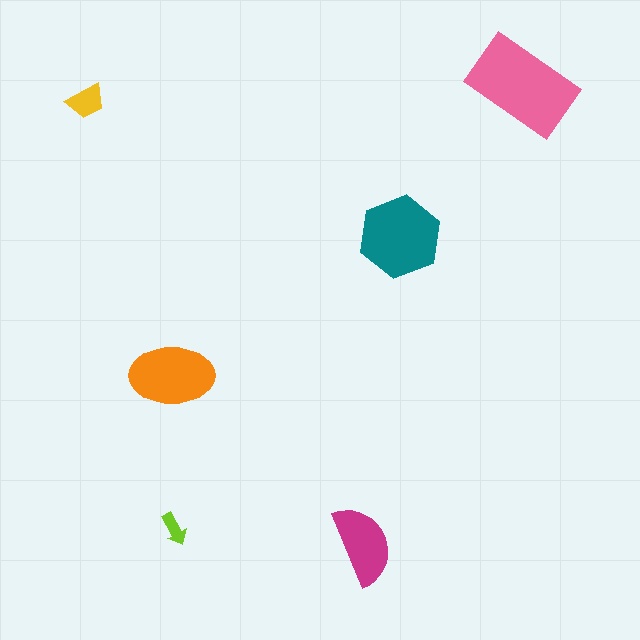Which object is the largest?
The pink rectangle.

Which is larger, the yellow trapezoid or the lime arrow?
The yellow trapezoid.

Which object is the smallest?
The lime arrow.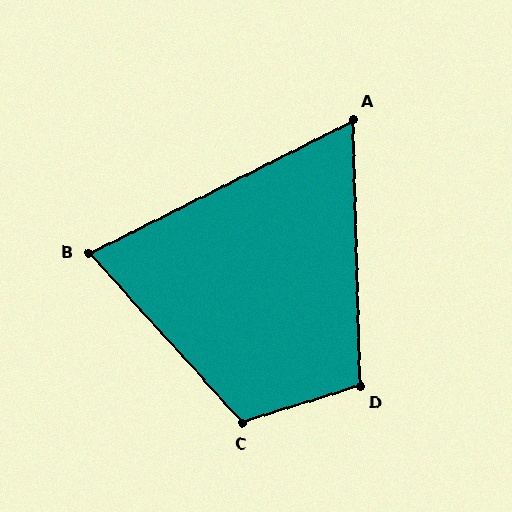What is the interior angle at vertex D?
Approximately 105 degrees (obtuse).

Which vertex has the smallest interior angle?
A, at approximately 65 degrees.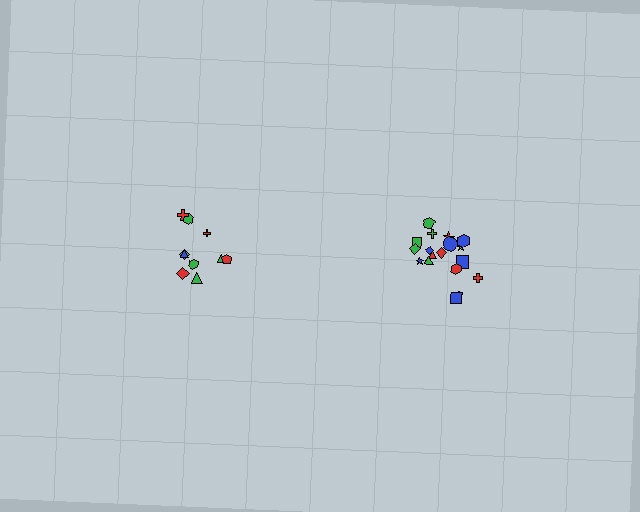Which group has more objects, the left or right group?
The right group.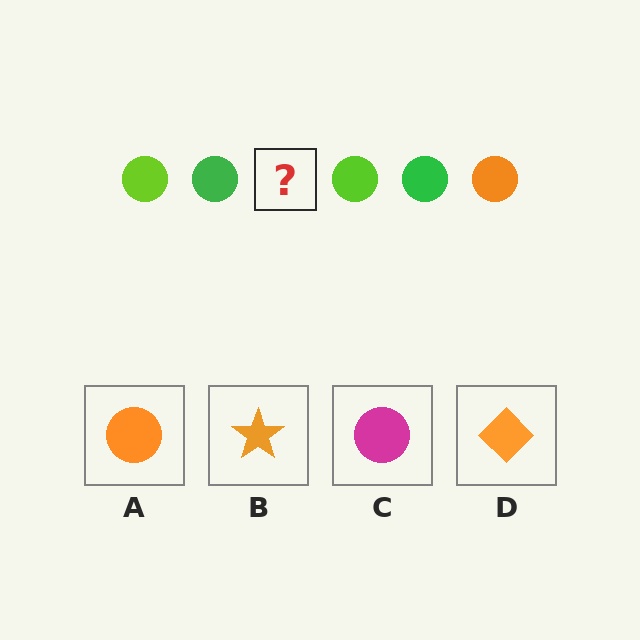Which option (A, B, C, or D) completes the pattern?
A.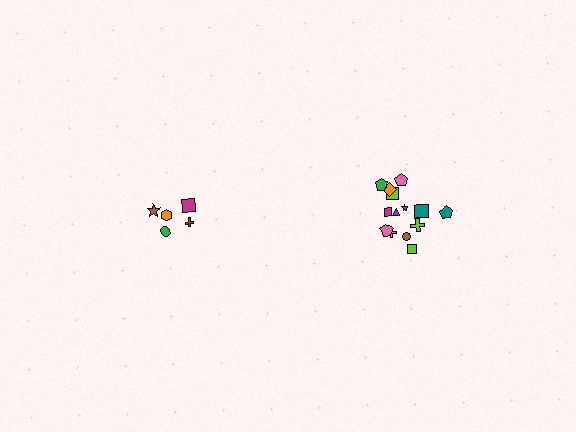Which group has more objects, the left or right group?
The right group.